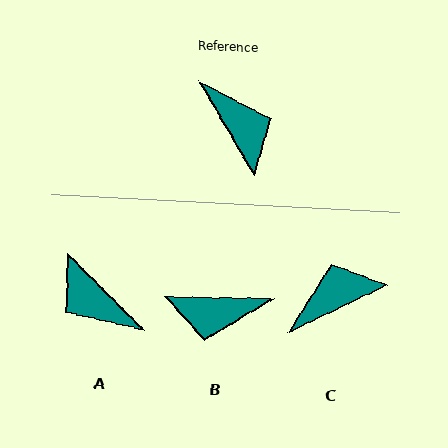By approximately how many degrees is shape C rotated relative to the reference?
Approximately 85 degrees counter-clockwise.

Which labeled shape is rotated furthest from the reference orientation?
A, about 165 degrees away.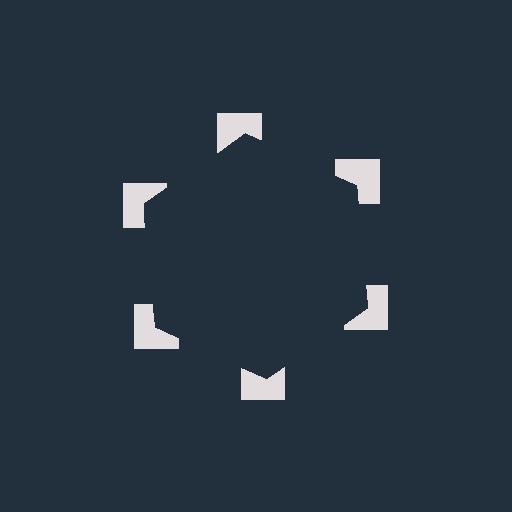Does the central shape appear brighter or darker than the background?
It typically appears slightly darker than the background, even though no actual brightness change is drawn.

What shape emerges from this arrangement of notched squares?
An illusory hexagon — its edges are inferred from the aligned wedge cuts in the notched squares, not physically drawn.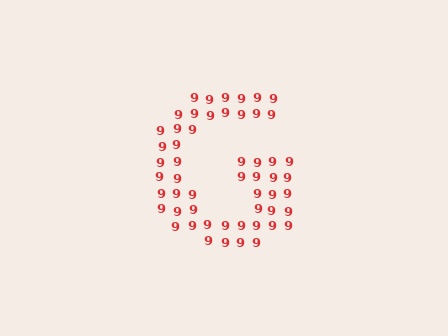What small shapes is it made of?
It is made of small digit 9's.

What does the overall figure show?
The overall figure shows the letter G.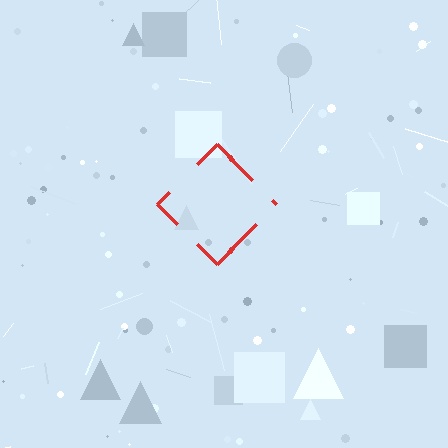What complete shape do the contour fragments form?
The contour fragments form a diamond.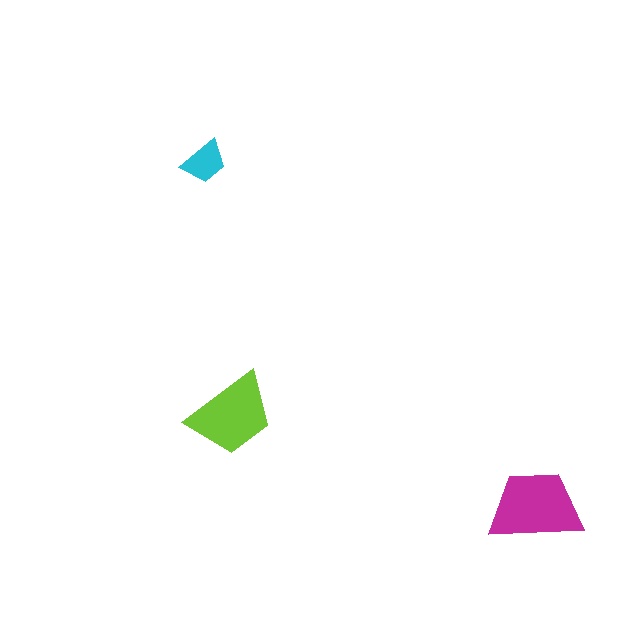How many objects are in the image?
There are 3 objects in the image.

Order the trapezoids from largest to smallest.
the magenta one, the lime one, the cyan one.